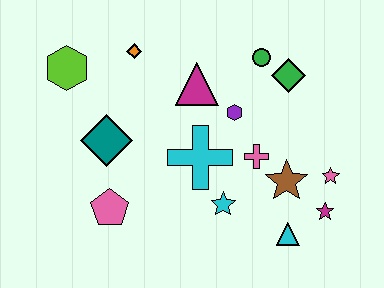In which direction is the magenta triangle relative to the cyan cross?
The magenta triangle is above the cyan cross.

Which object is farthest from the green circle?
The pink pentagon is farthest from the green circle.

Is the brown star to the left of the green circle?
No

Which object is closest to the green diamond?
The green circle is closest to the green diamond.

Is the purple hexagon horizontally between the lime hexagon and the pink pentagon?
No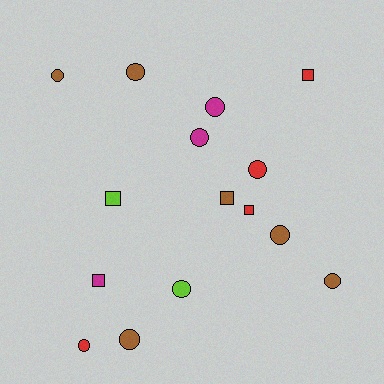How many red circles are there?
There are 2 red circles.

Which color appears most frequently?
Brown, with 6 objects.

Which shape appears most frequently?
Circle, with 10 objects.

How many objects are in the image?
There are 15 objects.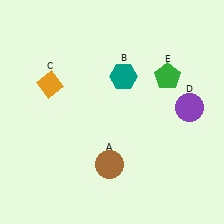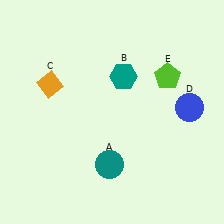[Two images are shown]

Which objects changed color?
A changed from brown to teal. D changed from purple to blue. E changed from green to lime.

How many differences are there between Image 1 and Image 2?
There are 3 differences between the two images.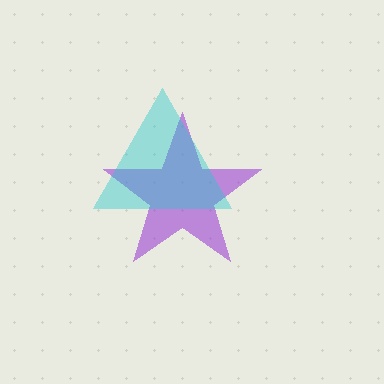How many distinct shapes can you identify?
There are 2 distinct shapes: a purple star, a cyan triangle.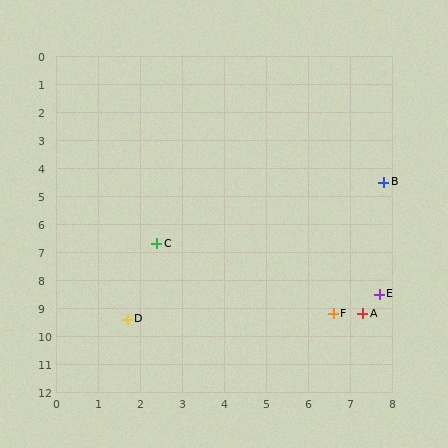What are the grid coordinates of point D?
Point D is at approximately (1.7, 9.4).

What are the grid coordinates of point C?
Point C is at approximately (2.4, 6.7).